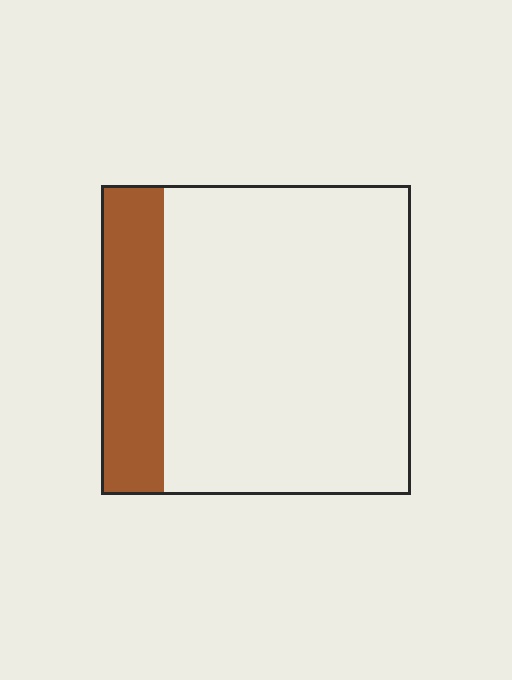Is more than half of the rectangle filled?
No.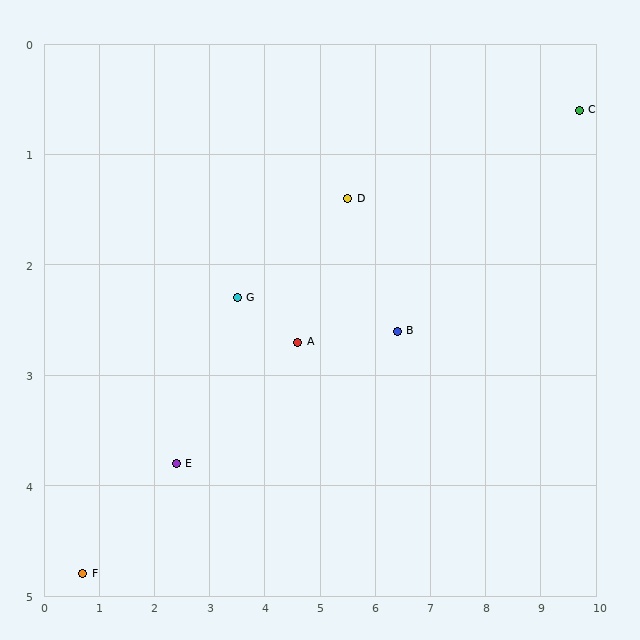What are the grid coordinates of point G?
Point G is at approximately (3.5, 2.3).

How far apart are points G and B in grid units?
Points G and B are about 2.9 grid units apart.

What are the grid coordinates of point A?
Point A is at approximately (4.6, 2.7).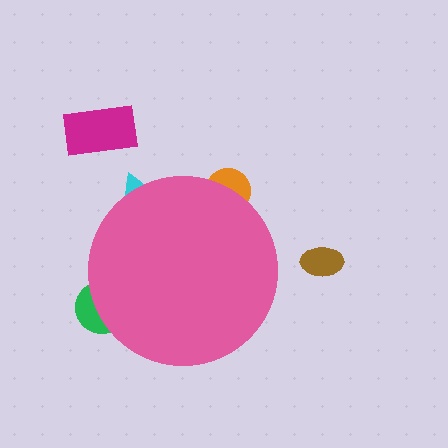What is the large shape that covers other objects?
A pink circle.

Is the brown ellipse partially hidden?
No, the brown ellipse is fully visible.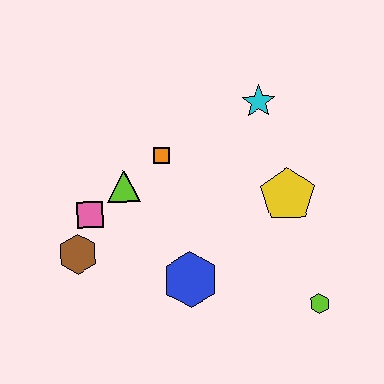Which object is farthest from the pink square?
The lime hexagon is farthest from the pink square.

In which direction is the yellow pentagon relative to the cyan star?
The yellow pentagon is below the cyan star.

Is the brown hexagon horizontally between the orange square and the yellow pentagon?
No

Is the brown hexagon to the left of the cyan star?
Yes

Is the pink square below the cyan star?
Yes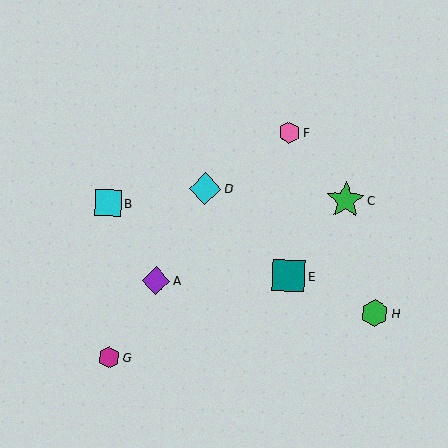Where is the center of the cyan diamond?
The center of the cyan diamond is at (205, 188).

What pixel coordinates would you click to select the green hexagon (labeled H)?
Click at (375, 313) to select the green hexagon H.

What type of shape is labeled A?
Shape A is a purple diamond.